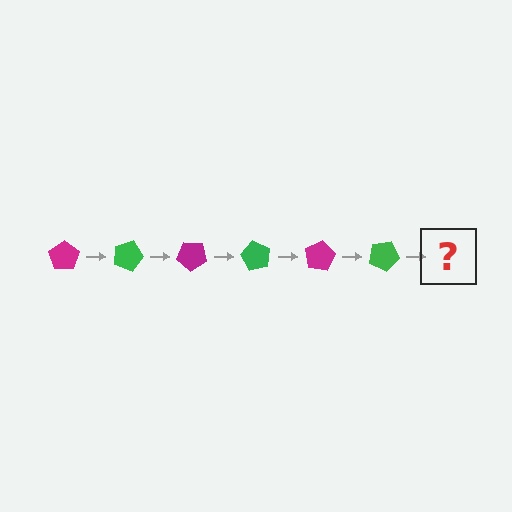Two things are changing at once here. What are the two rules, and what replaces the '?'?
The two rules are that it rotates 20 degrees each step and the color cycles through magenta and green. The '?' should be a magenta pentagon, rotated 120 degrees from the start.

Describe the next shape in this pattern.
It should be a magenta pentagon, rotated 120 degrees from the start.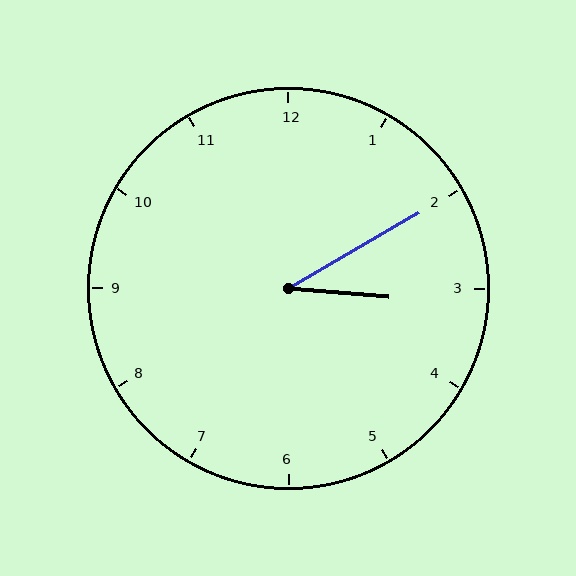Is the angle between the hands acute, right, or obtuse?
It is acute.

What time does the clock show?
3:10.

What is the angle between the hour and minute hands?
Approximately 35 degrees.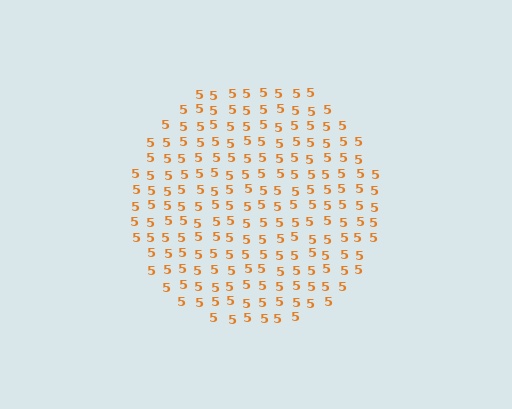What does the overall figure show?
The overall figure shows a circle.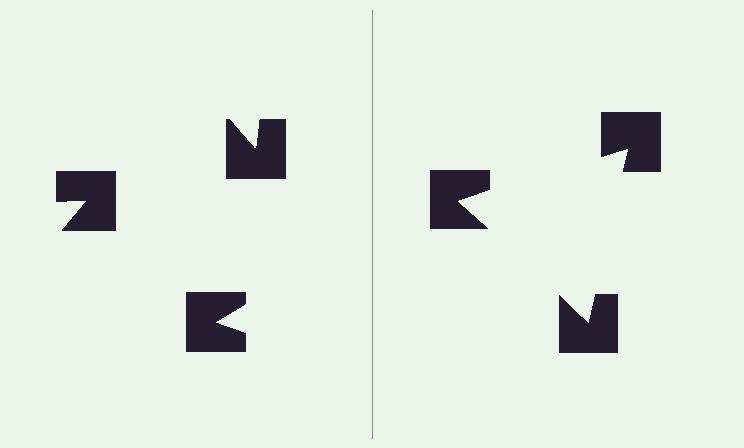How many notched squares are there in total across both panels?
6 — 3 on each side.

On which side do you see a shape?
An illusory triangle appears on the right side. On the left side the wedge cuts are rotated, so no coherent shape forms.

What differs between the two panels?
The notched squares are positioned identically on both sides; only the wedge orientations differ. On the right they align to a triangle; on the left they are misaligned.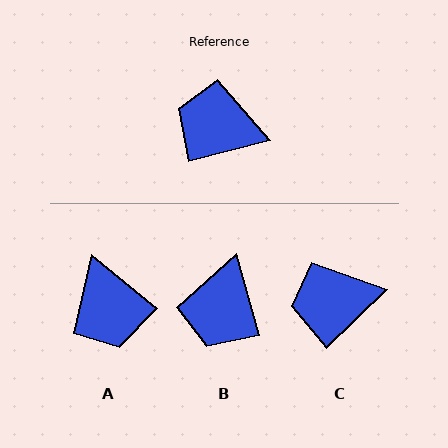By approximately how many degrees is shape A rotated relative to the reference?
Approximately 126 degrees counter-clockwise.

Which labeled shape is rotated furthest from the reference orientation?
A, about 126 degrees away.